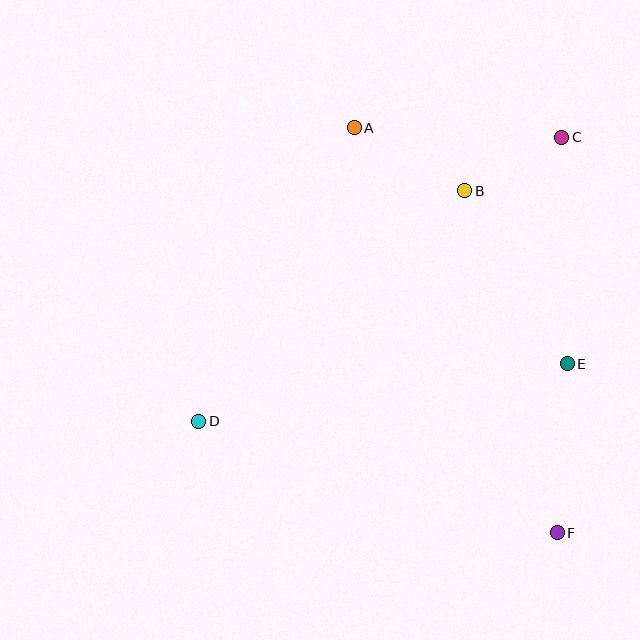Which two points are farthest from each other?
Points C and D are farthest from each other.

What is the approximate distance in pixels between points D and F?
The distance between D and F is approximately 375 pixels.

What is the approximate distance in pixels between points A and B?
The distance between A and B is approximately 128 pixels.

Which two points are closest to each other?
Points B and C are closest to each other.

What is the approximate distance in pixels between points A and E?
The distance between A and E is approximately 318 pixels.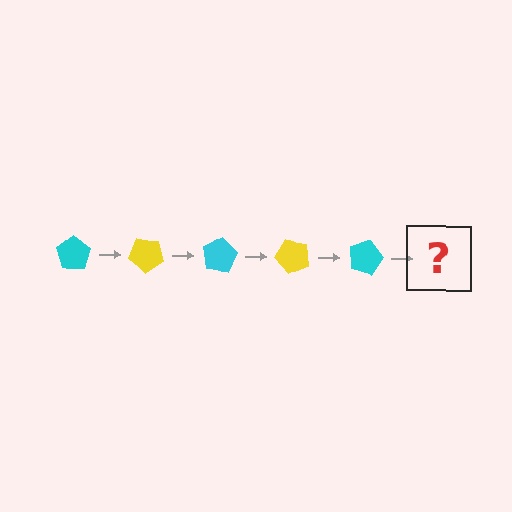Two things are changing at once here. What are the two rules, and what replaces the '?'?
The two rules are that it rotates 40 degrees each step and the color cycles through cyan and yellow. The '?' should be a yellow pentagon, rotated 200 degrees from the start.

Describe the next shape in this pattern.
It should be a yellow pentagon, rotated 200 degrees from the start.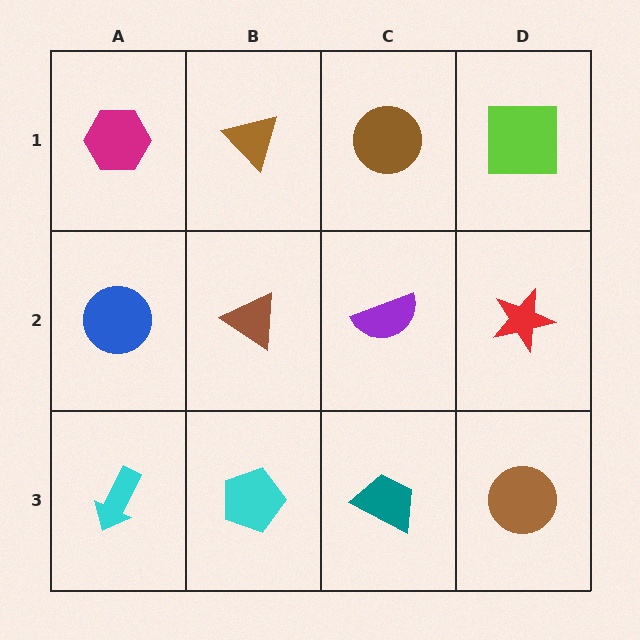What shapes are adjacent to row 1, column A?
A blue circle (row 2, column A), a brown triangle (row 1, column B).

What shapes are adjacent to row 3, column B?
A brown triangle (row 2, column B), a cyan arrow (row 3, column A), a teal trapezoid (row 3, column C).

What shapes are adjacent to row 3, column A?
A blue circle (row 2, column A), a cyan pentagon (row 3, column B).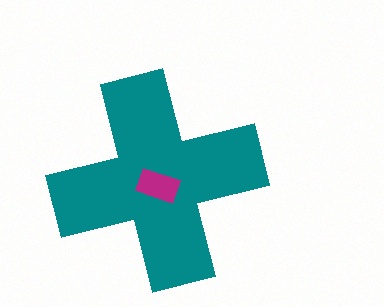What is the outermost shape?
The teal cross.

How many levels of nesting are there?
2.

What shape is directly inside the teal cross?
The magenta rectangle.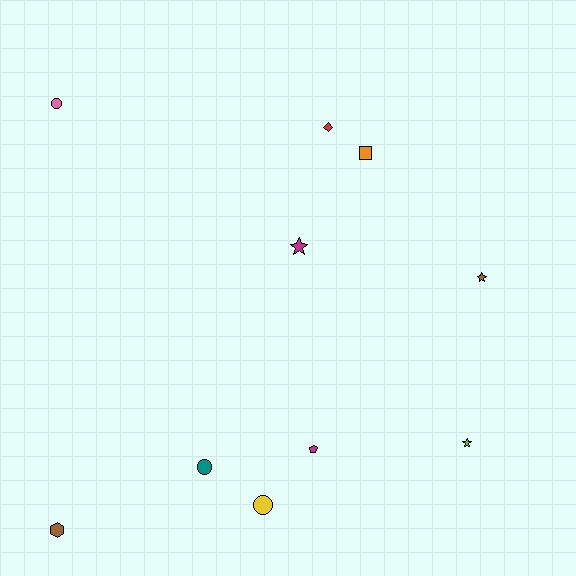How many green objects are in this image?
There are no green objects.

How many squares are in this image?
There is 1 square.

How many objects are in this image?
There are 10 objects.